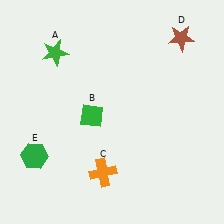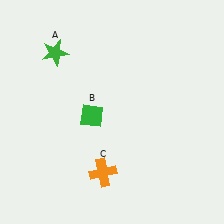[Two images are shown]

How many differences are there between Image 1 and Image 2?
There are 2 differences between the two images.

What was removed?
The brown star (D), the green hexagon (E) were removed in Image 2.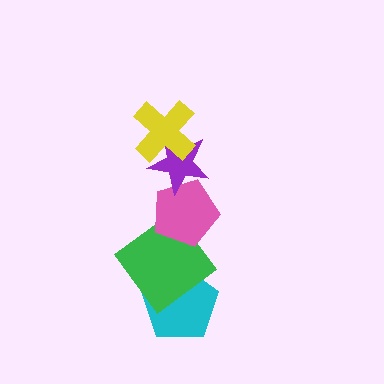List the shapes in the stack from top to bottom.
From top to bottom: the yellow cross, the purple star, the pink pentagon, the green diamond, the cyan pentagon.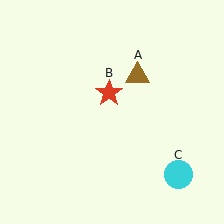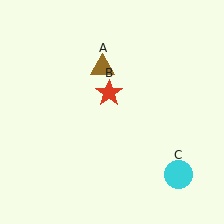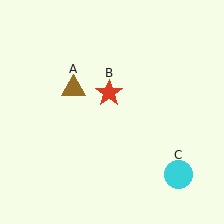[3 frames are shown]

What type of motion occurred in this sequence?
The brown triangle (object A) rotated counterclockwise around the center of the scene.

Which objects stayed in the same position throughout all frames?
Red star (object B) and cyan circle (object C) remained stationary.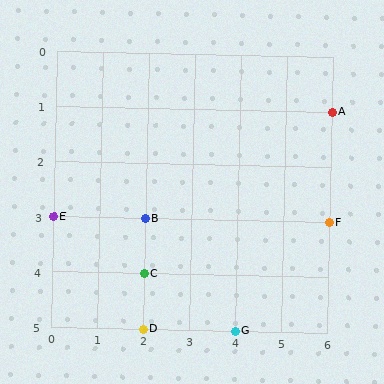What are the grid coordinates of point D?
Point D is at grid coordinates (2, 5).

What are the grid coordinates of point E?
Point E is at grid coordinates (0, 3).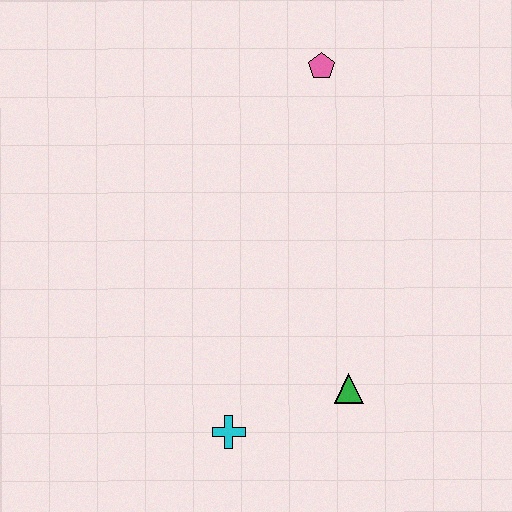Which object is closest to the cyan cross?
The green triangle is closest to the cyan cross.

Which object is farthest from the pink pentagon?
The cyan cross is farthest from the pink pentagon.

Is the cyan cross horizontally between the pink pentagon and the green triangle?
No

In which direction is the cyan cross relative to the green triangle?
The cyan cross is to the left of the green triangle.